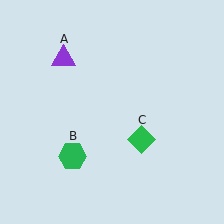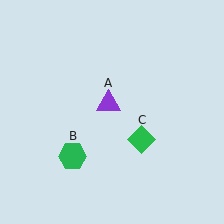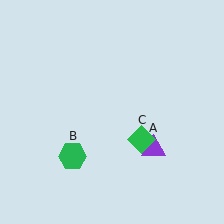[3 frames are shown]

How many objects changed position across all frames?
1 object changed position: purple triangle (object A).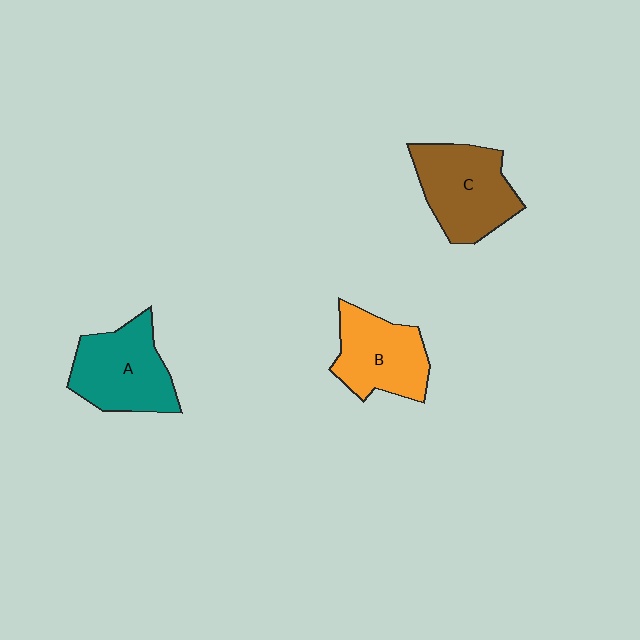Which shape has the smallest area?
Shape B (orange).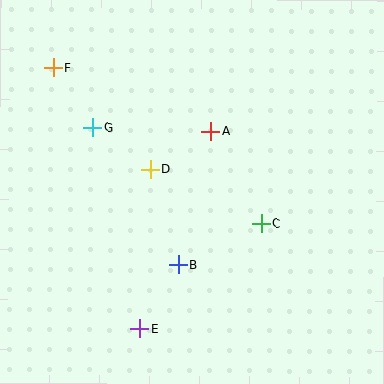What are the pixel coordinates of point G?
Point G is at (93, 128).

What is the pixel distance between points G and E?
The distance between G and E is 206 pixels.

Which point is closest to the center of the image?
Point D at (151, 169) is closest to the center.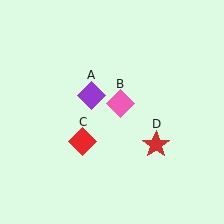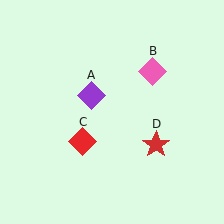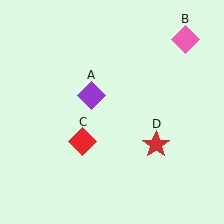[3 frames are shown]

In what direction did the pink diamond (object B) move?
The pink diamond (object B) moved up and to the right.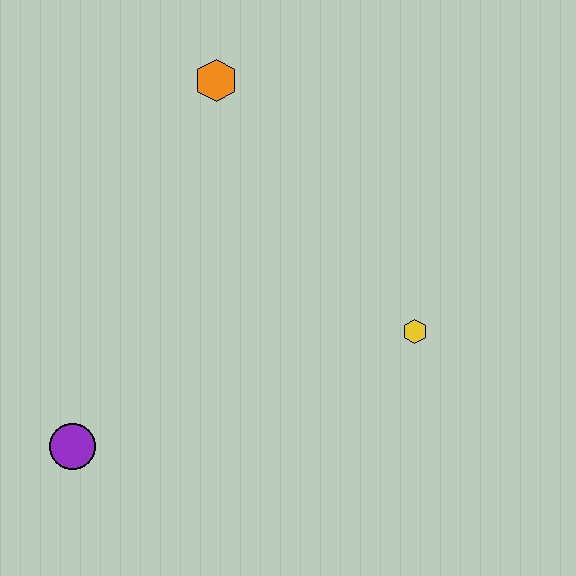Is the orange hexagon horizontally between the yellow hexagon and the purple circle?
Yes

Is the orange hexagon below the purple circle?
No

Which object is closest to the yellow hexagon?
The orange hexagon is closest to the yellow hexagon.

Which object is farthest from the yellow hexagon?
The purple circle is farthest from the yellow hexagon.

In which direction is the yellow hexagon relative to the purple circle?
The yellow hexagon is to the right of the purple circle.